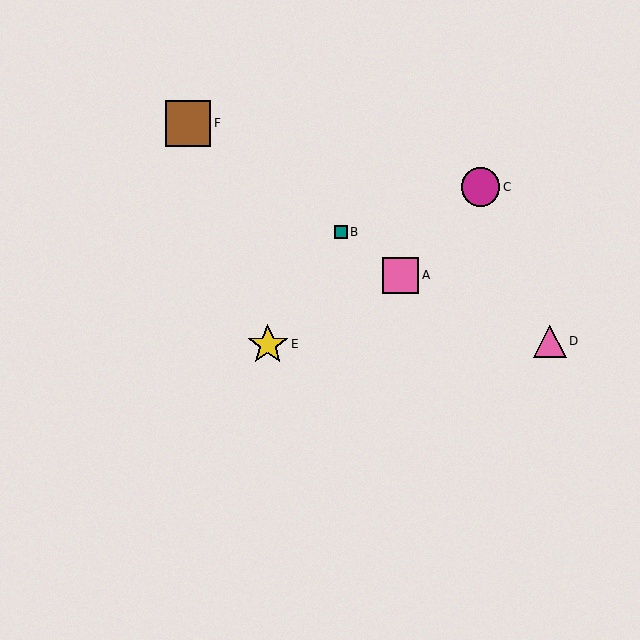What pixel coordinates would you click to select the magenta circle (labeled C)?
Click at (480, 187) to select the magenta circle C.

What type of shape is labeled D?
Shape D is a pink triangle.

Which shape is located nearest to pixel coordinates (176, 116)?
The brown square (labeled F) at (188, 123) is nearest to that location.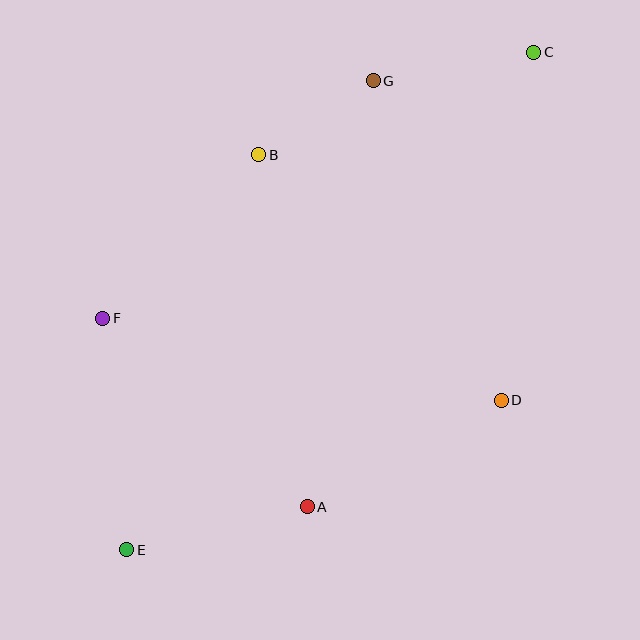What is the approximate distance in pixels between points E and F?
The distance between E and F is approximately 233 pixels.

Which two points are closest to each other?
Points B and G are closest to each other.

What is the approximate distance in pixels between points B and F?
The distance between B and F is approximately 226 pixels.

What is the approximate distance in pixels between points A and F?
The distance between A and F is approximately 278 pixels.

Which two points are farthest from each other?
Points C and E are farthest from each other.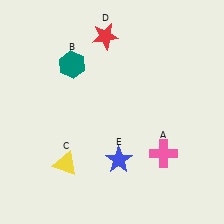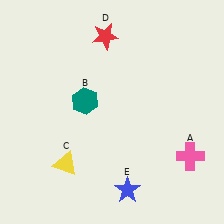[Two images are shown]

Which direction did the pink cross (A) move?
The pink cross (A) moved right.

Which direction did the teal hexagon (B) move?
The teal hexagon (B) moved down.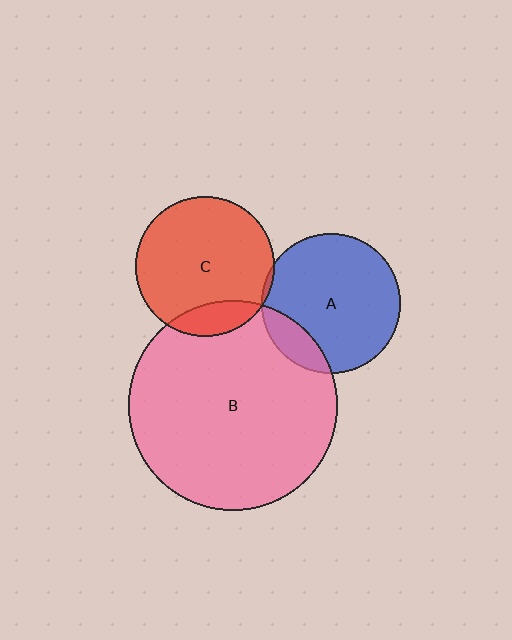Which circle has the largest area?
Circle B (pink).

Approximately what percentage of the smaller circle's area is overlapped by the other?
Approximately 5%.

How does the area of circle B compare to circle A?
Approximately 2.3 times.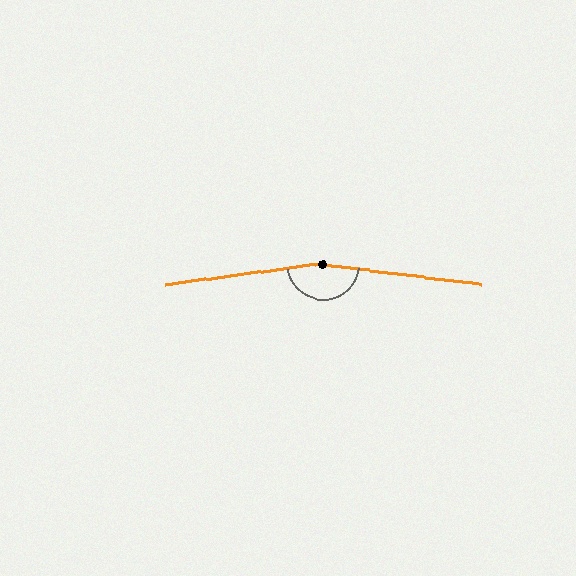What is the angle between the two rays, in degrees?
Approximately 165 degrees.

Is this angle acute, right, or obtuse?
It is obtuse.